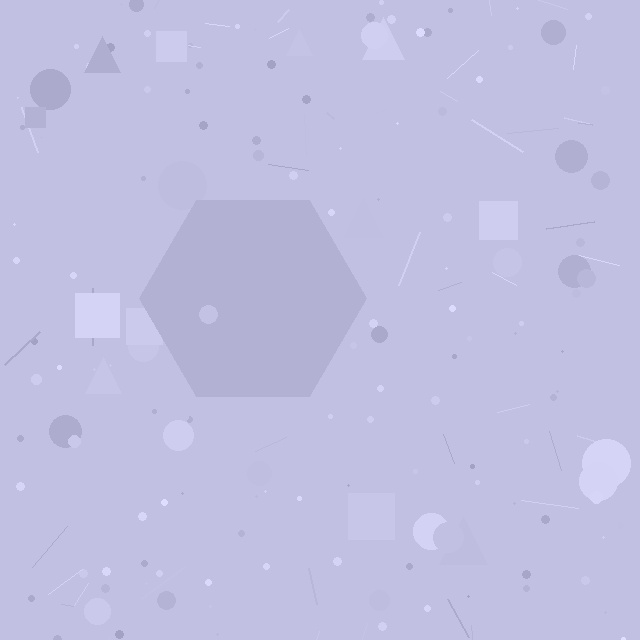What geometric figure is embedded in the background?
A hexagon is embedded in the background.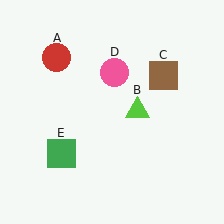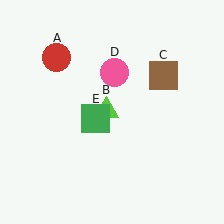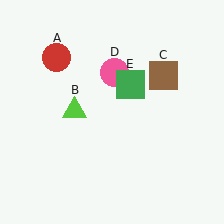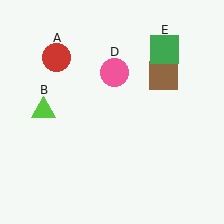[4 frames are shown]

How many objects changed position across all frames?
2 objects changed position: lime triangle (object B), green square (object E).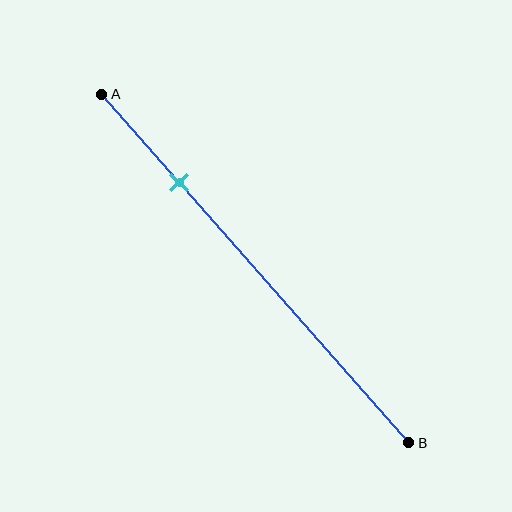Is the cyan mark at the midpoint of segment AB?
No, the mark is at about 25% from A, not at the 50% midpoint.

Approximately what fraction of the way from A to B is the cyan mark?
The cyan mark is approximately 25% of the way from A to B.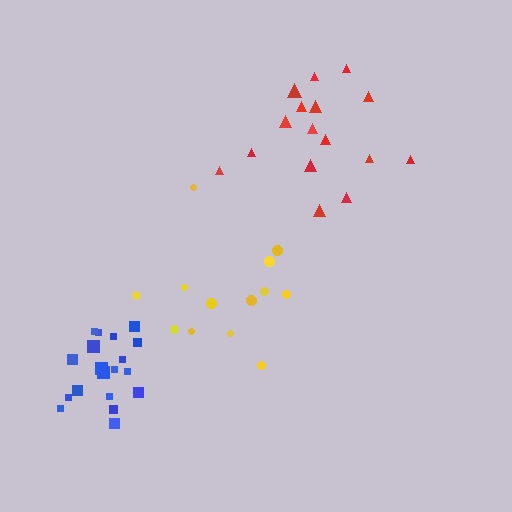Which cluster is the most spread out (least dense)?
Yellow.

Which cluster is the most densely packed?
Blue.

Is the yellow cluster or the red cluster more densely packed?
Red.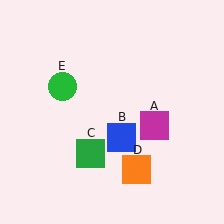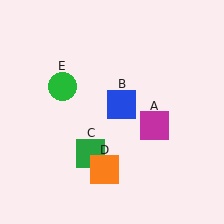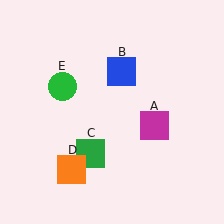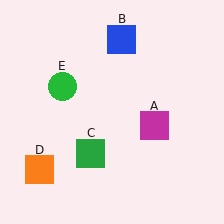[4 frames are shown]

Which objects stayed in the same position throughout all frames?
Magenta square (object A) and green square (object C) and green circle (object E) remained stationary.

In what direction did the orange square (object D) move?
The orange square (object D) moved left.